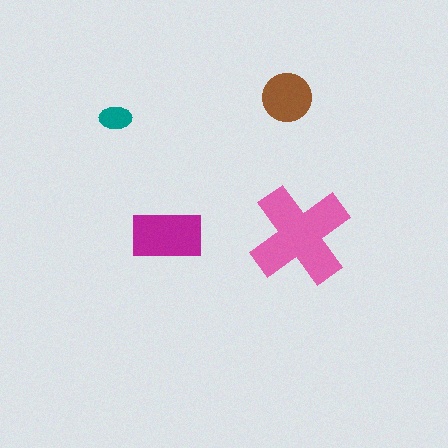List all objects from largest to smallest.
The pink cross, the magenta rectangle, the brown circle, the teal ellipse.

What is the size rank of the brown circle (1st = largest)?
3rd.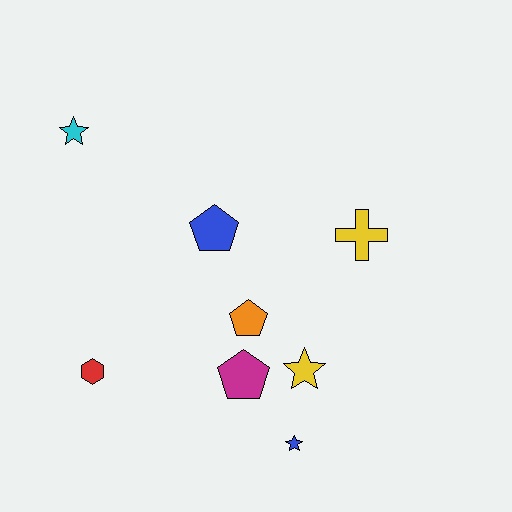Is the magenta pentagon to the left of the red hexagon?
No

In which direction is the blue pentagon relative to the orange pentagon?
The blue pentagon is above the orange pentagon.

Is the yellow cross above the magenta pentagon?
Yes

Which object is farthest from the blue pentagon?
The blue star is farthest from the blue pentagon.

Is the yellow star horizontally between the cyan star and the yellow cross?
Yes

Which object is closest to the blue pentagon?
The orange pentagon is closest to the blue pentagon.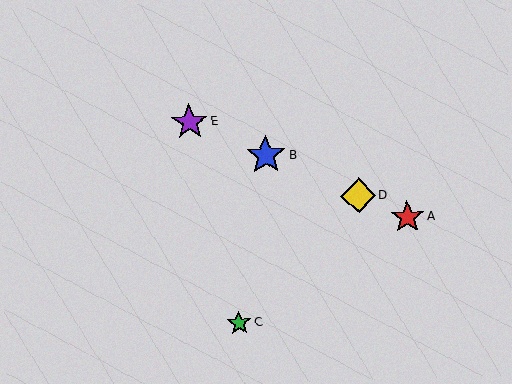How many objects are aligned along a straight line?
4 objects (A, B, D, E) are aligned along a straight line.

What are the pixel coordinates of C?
Object C is at (239, 323).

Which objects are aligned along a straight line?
Objects A, B, D, E are aligned along a straight line.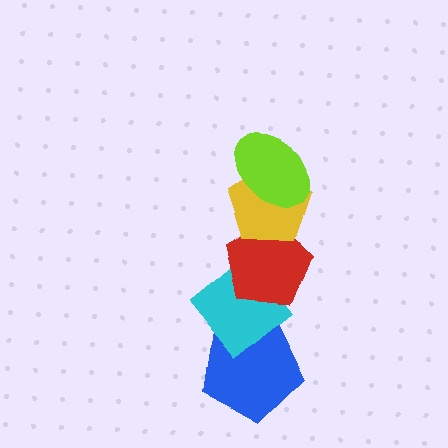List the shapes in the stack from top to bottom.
From top to bottom: the lime ellipse, the yellow pentagon, the red pentagon, the cyan diamond, the blue pentagon.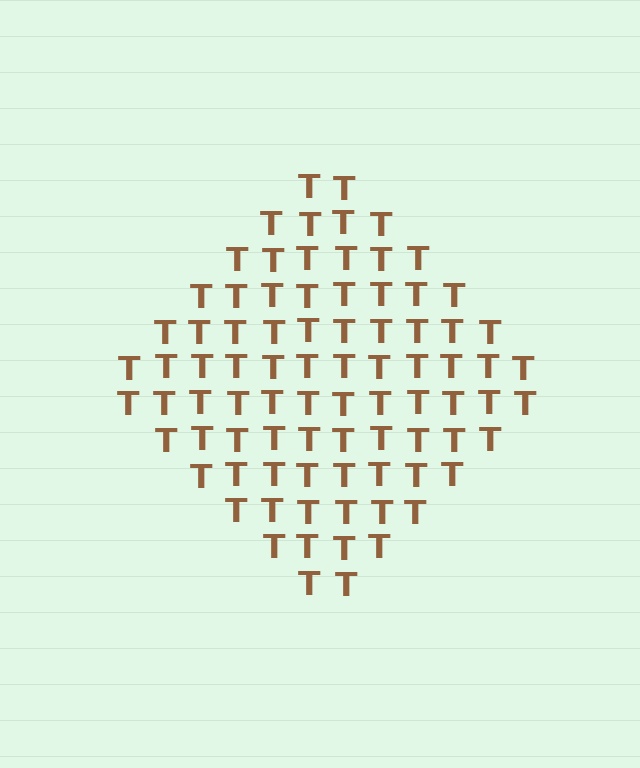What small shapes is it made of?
It is made of small letter T's.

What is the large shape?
The large shape is a diamond.